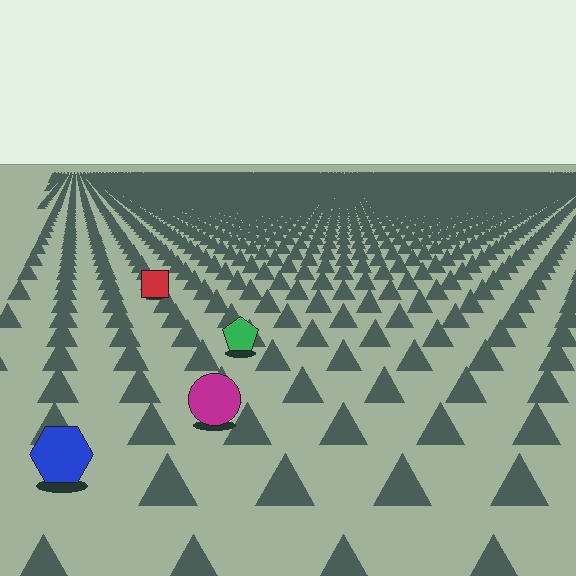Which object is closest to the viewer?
The blue hexagon is closest. The texture marks near it are larger and more spread out.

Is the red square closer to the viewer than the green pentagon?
No. The green pentagon is closer — you can tell from the texture gradient: the ground texture is coarser near it.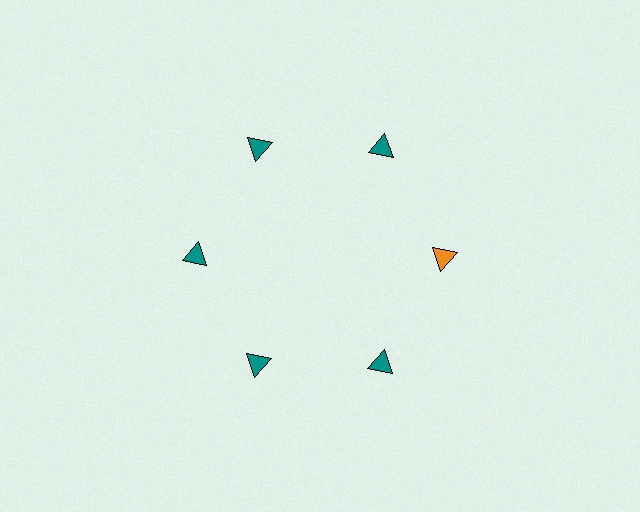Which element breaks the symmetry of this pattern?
The orange triangle at roughly the 3 o'clock position breaks the symmetry. All other shapes are teal triangles.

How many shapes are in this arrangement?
There are 6 shapes arranged in a ring pattern.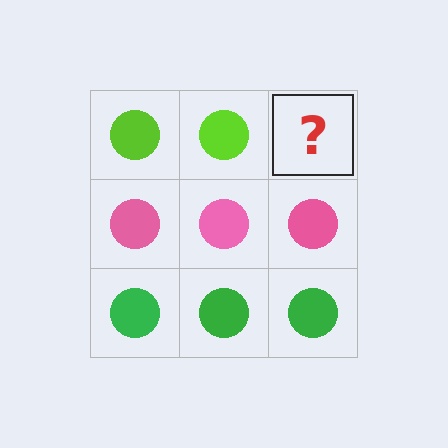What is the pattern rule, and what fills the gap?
The rule is that each row has a consistent color. The gap should be filled with a lime circle.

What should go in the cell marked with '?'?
The missing cell should contain a lime circle.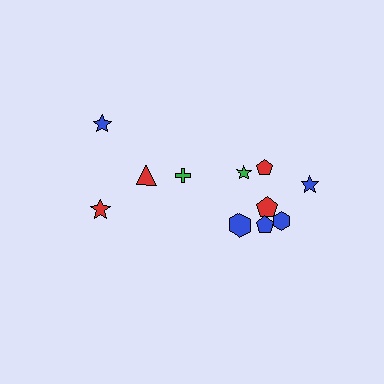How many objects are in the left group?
There are 4 objects.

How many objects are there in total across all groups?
There are 11 objects.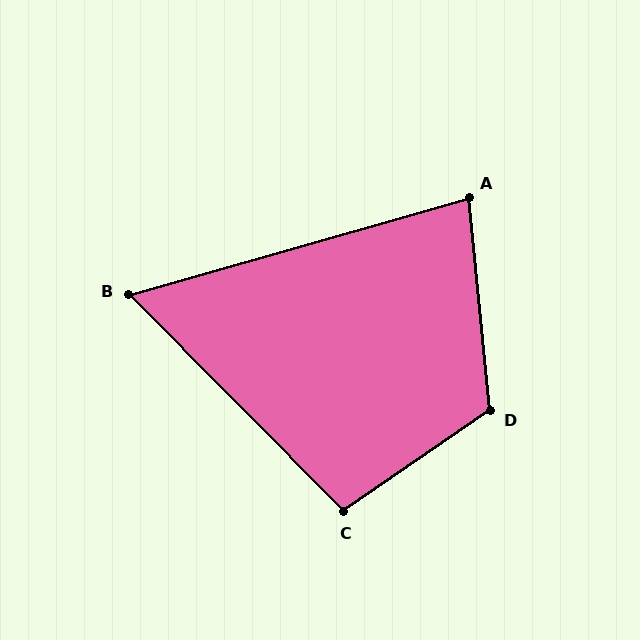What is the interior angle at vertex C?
Approximately 100 degrees (obtuse).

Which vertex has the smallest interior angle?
B, at approximately 61 degrees.